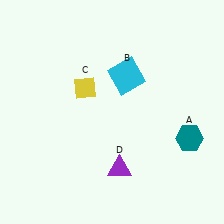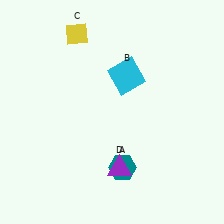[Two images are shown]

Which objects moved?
The objects that moved are: the teal hexagon (A), the yellow diamond (C).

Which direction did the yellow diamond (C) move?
The yellow diamond (C) moved up.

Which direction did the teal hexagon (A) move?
The teal hexagon (A) moved left.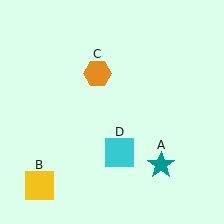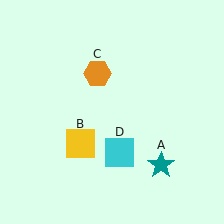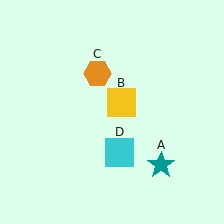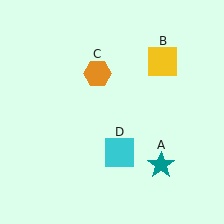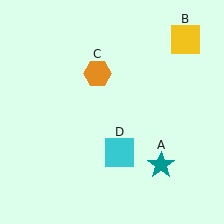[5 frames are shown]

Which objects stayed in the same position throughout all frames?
Teal star (object A) and orange hexagon (object C) and cyan square (object D) remained stationary.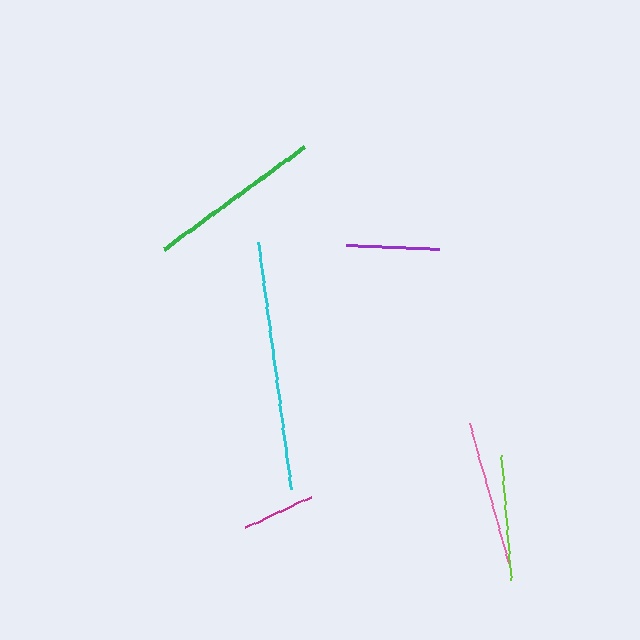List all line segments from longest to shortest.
From longest to shortest: cyan, green, pink, lime, purple, magenta.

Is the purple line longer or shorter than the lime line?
The lime line is longer than the purple line.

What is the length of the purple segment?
The purple segment is approximately 94 pixels long.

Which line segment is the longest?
The cyan line is the longest at approximately 248 pixels.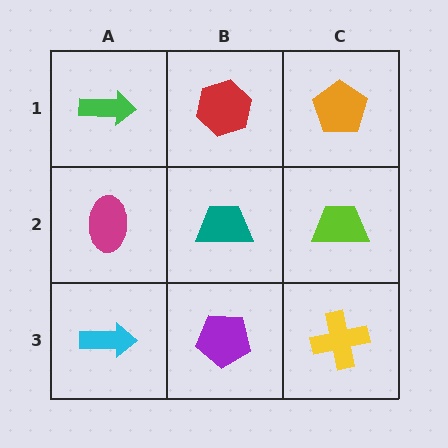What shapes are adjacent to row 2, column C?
An orange pentagon (row 1, column C), a yellow cross (row 3, column C), a teal trapezoid (row 2, column B).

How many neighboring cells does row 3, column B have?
3.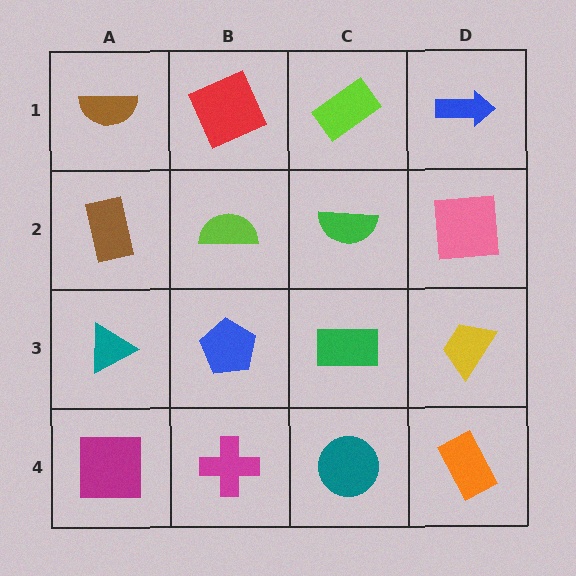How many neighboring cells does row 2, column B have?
4.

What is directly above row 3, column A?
A brown rectangle.